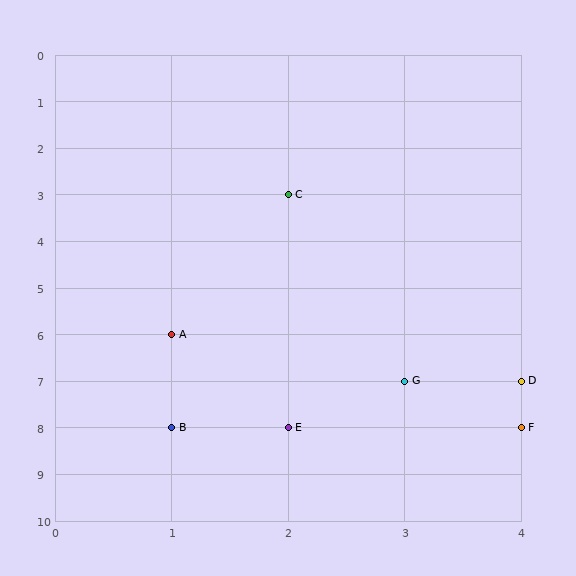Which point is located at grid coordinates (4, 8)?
Point F is at (4, 8).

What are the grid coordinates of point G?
Point G is at grid coordinates (3, 7).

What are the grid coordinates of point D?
Point D is at grid coordinates (4, 7).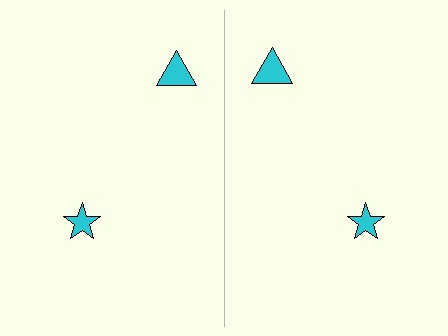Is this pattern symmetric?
Yes, this pattern has bilateral (reflection) symmetry.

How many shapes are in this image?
There are 4 shapes in this image.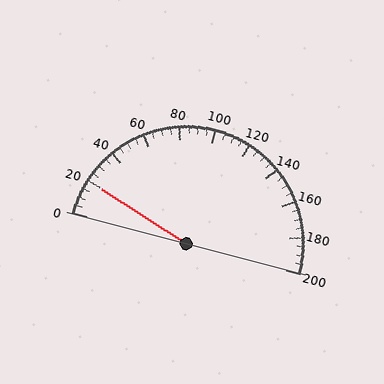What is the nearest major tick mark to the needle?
The nearest major tick mark is 20.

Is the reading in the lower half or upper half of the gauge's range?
The reading is in the lower half of the range (0 to 200).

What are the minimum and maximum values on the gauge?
The gauge ranges from 0 to 200.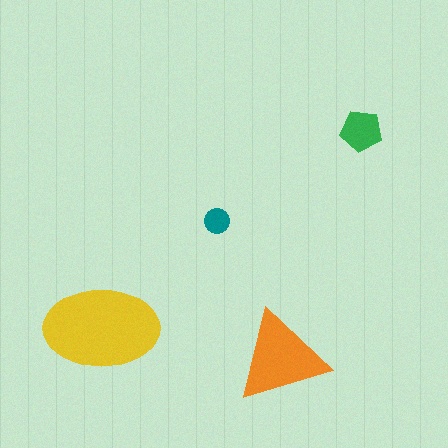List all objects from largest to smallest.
The yellow ellipse, the orange triangle, the green pentagon, the teal circle.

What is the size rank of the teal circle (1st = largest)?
4th.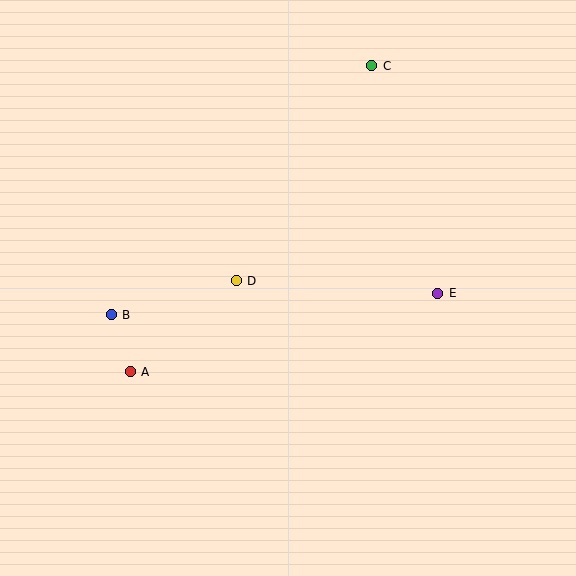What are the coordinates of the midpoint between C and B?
The midpoint between C and B is at (242, 190).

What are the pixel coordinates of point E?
Point E is at (438, 293).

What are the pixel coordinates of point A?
Point A is at (130, 372).